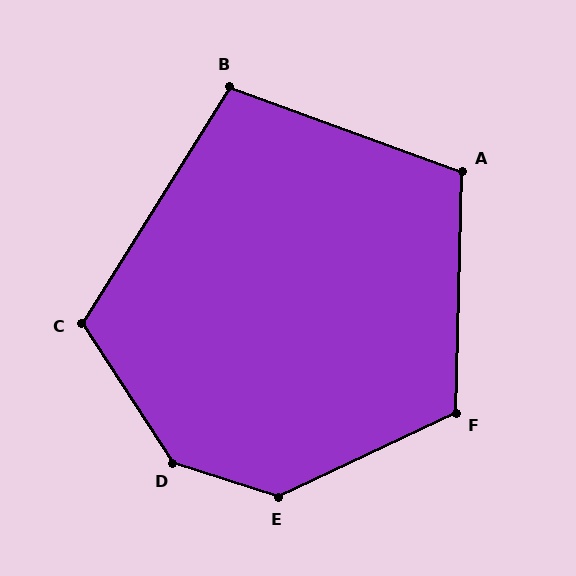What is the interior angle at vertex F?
Approximately 117 degrees (obtuse).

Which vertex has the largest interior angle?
D, at approximately 141 degrees.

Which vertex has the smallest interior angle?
B, at approximately 102 degrees.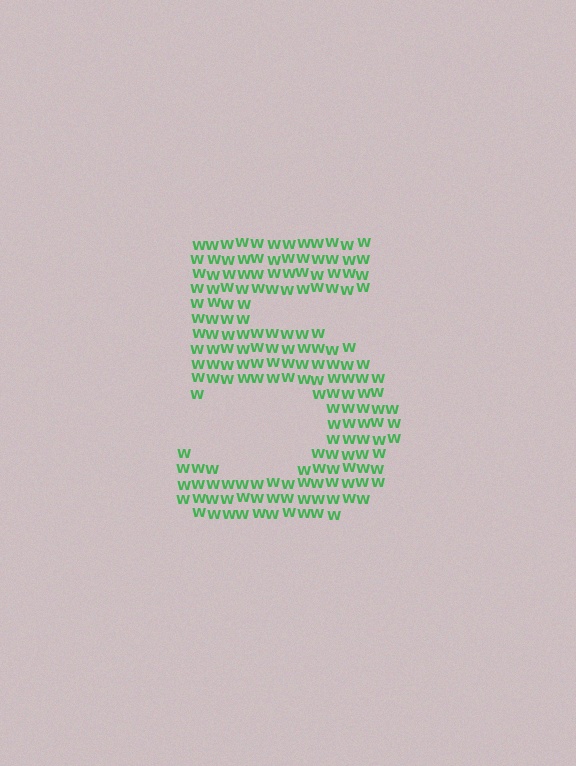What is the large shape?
The large shape is the digit 5.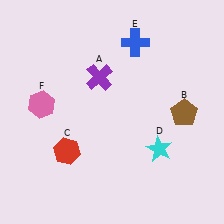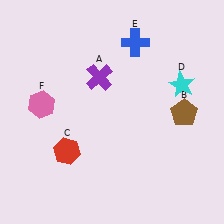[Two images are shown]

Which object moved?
The cyan star (D) moved up.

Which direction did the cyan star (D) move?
The cyan star (D) moved up.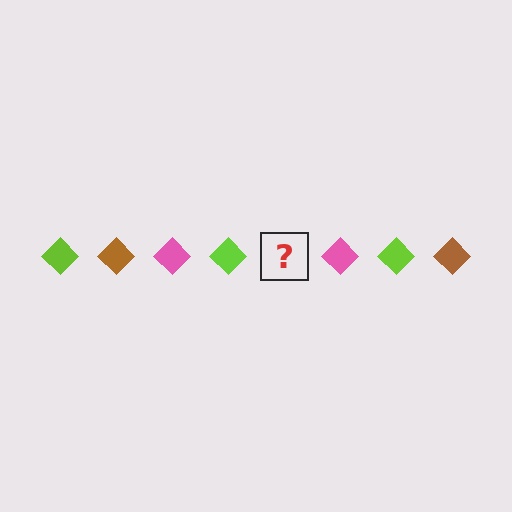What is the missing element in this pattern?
The missing element is a brown diamond.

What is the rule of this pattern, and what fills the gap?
The rule is that the pattern cycles through lime, brown, pink diamonds. The gap should be filled with a brown diamond.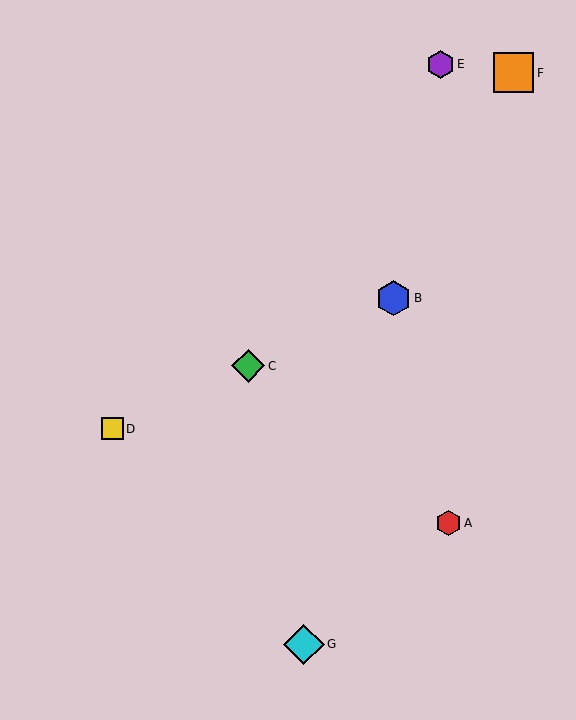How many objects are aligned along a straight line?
3 objects (B, C, D) are aligned along a straight line.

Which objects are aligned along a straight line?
Objects B, C, D are aligned along a straight line.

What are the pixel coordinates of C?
Object C is at (248, 366).